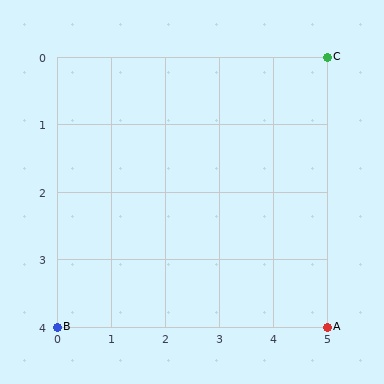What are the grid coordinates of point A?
Point A is at grid coordinates (5, 4).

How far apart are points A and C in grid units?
Points A and C are 4 rows apart.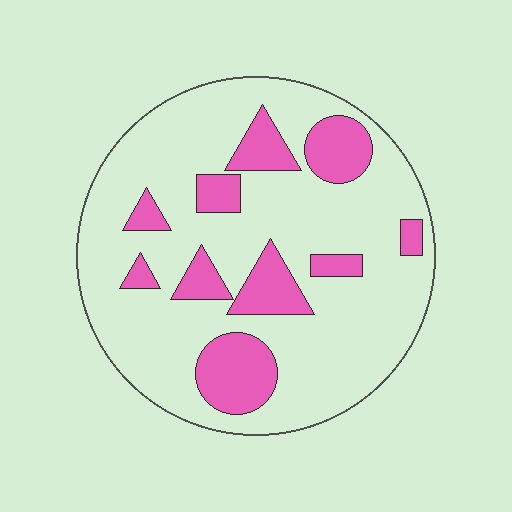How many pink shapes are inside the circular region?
10.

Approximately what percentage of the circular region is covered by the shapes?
Approximately 20%.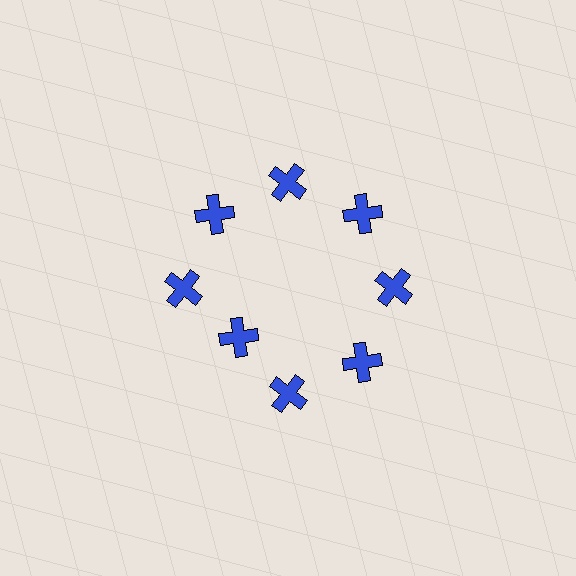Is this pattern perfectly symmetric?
No. The 8 blue crosses are arranged in a ring, but one element near the 8 o'clock position is pulled inward toward the center, breaking the 8-fold rotational symmetry.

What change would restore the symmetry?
The symmetry would be restored by moving it outward, back onto the ring so that all 8 crosses sit at equal angles and equal distance from the center.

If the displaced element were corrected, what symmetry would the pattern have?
It would have 8-fold rotational symmetry — the pattern would map onto itself every 45 degrees.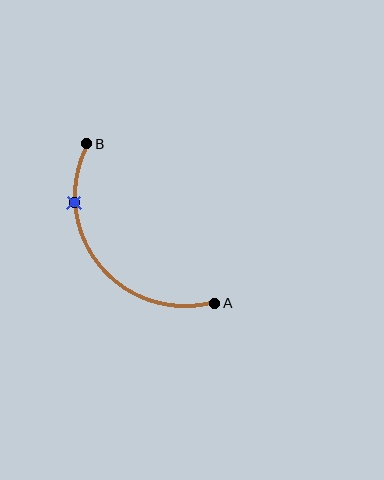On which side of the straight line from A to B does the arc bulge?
The arc bulges below and to the left of the straight line connecting A and B.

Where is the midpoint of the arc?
The arc midpoint is the point on the curve farthest from the straight line joining A and B. It sits below and to the left of that line.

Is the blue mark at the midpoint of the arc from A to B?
No. The blue mark lies on the arc but is closer to endpoint B. The arc midpoint would be at the point on the curve equidistant along the arc from both A and B.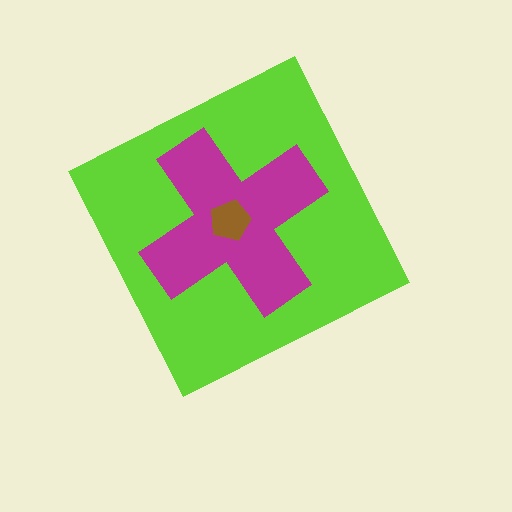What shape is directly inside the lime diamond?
The magenta cross.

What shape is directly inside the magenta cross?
The brown pentagon.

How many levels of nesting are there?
3.